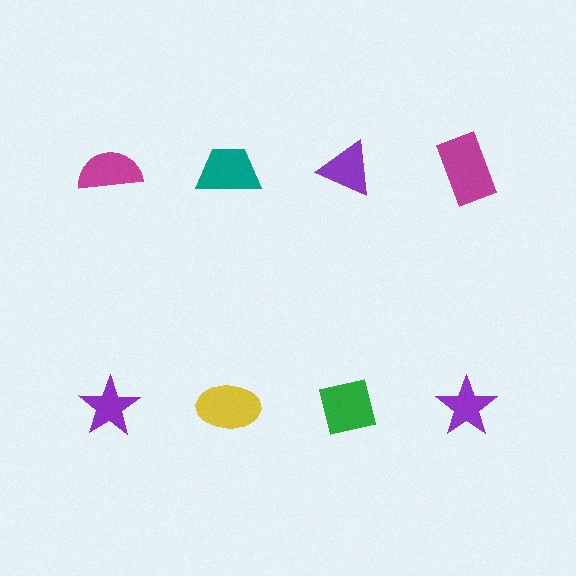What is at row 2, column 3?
A green square.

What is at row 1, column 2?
A teal trapezoid.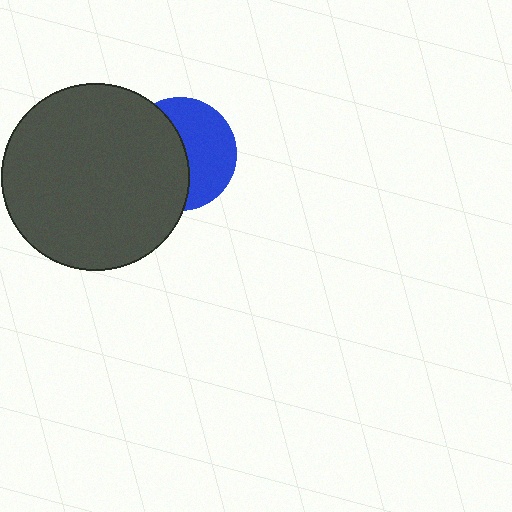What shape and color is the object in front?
The object in front is a dark gray circle.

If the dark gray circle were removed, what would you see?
You would see the complete blue circle.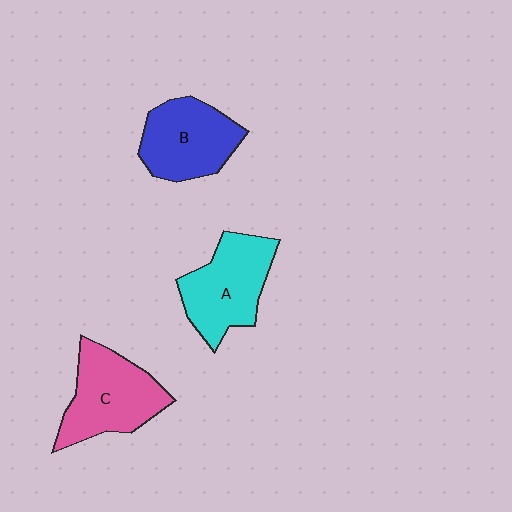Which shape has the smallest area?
Shape B (blue).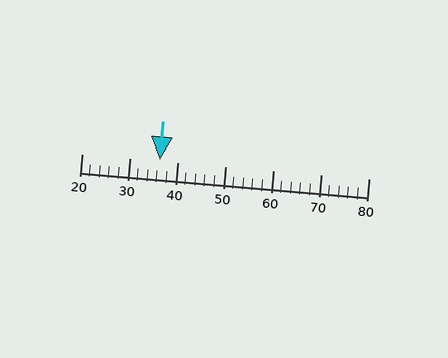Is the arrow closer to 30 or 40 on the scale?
The arrow is closer to 40.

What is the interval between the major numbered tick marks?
The major tick marks are spaced 10 units apart.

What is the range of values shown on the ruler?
The ruler shows values from 20 to 80.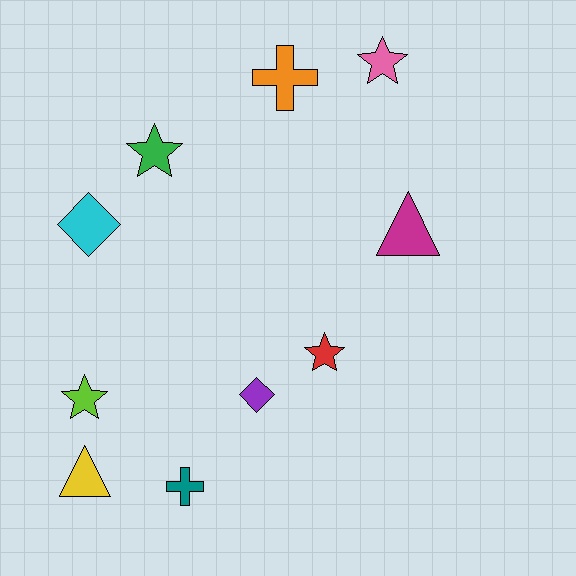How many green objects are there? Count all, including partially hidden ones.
There is 1 green object.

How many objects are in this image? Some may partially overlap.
There are 10 objects.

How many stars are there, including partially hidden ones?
There are 4 stars.